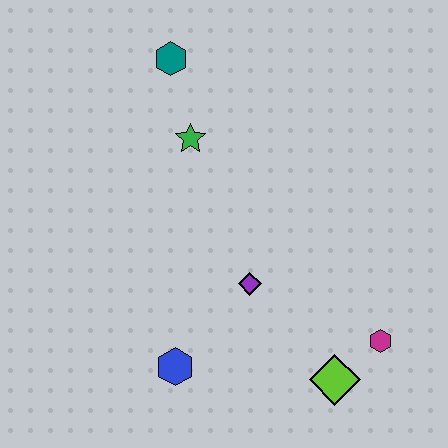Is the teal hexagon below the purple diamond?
No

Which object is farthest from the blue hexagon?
The teal hexagon is farthest from the blue hexagon.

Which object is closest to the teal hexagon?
The green star is closest to the teal hexagon.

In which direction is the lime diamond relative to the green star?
The lime diamond is below the green star.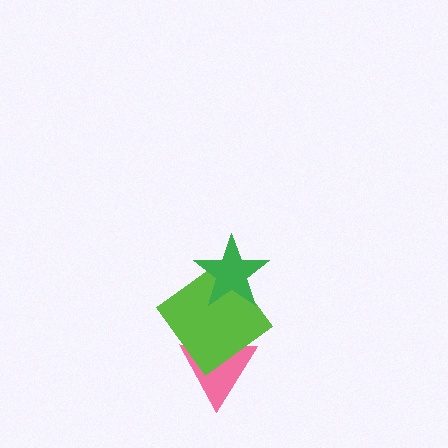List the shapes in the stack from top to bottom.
From top to bottom: the green star, the lime diamond, the pink triangle.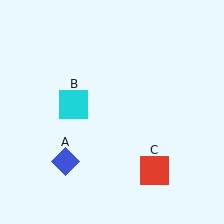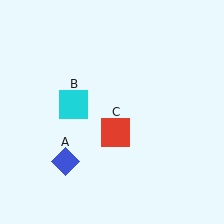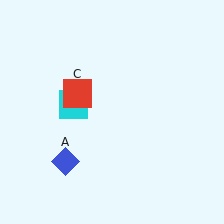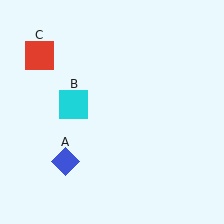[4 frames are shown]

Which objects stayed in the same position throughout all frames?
Blue diamond (object A) and cyan square (object B) remained stationary.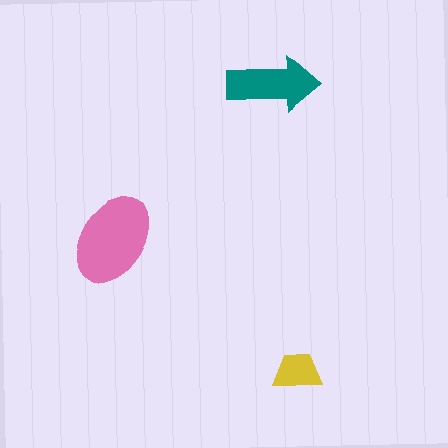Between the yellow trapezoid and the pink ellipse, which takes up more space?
The pink ellipse.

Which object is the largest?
The pink ellipse.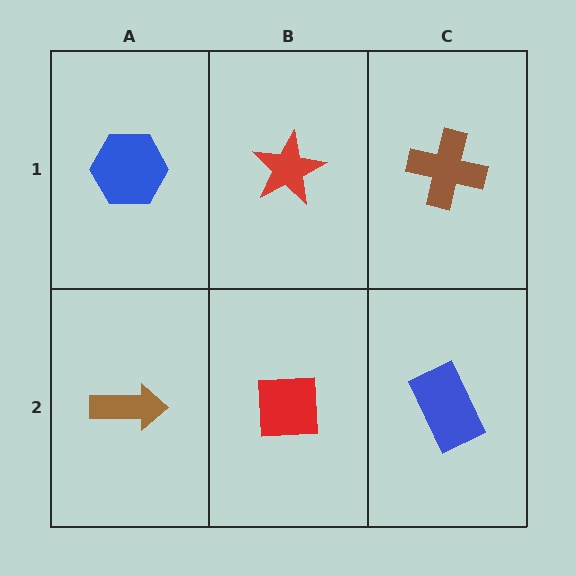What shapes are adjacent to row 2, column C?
A brown cross (row 1, column C), a red square (row 2, column B).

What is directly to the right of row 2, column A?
A red square.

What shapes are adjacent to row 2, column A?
A blue hexagon (row 1, column A), a red square (row 2, column B).